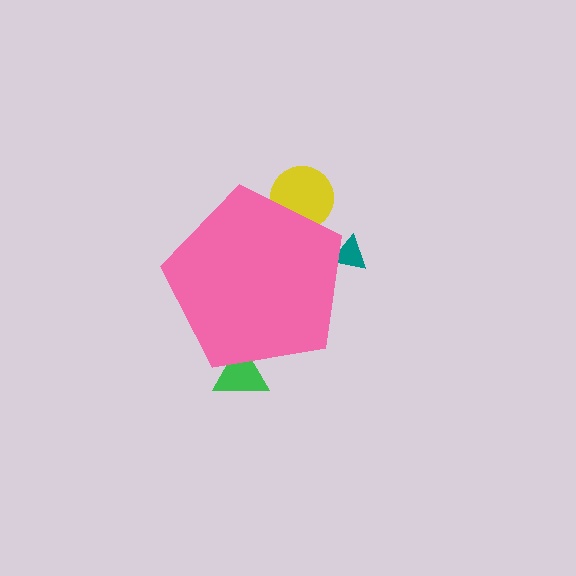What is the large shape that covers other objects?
A pink pentagon.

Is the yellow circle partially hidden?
Yes, the yellow circle is partially hidden behind the pink pentagon.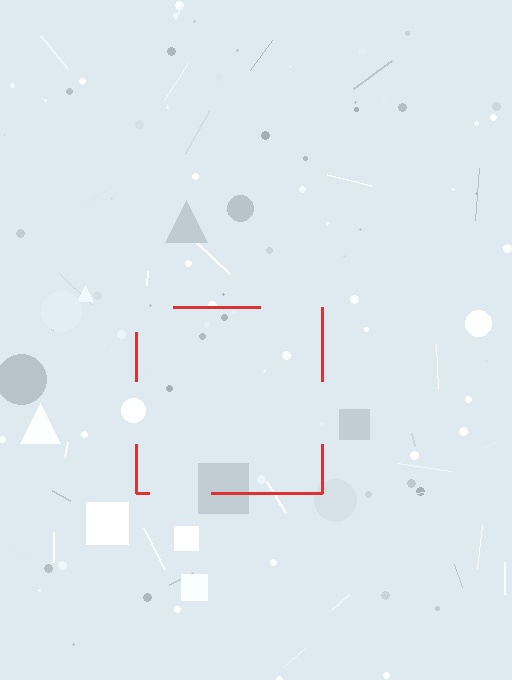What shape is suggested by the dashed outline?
The dashed outline suggests a square.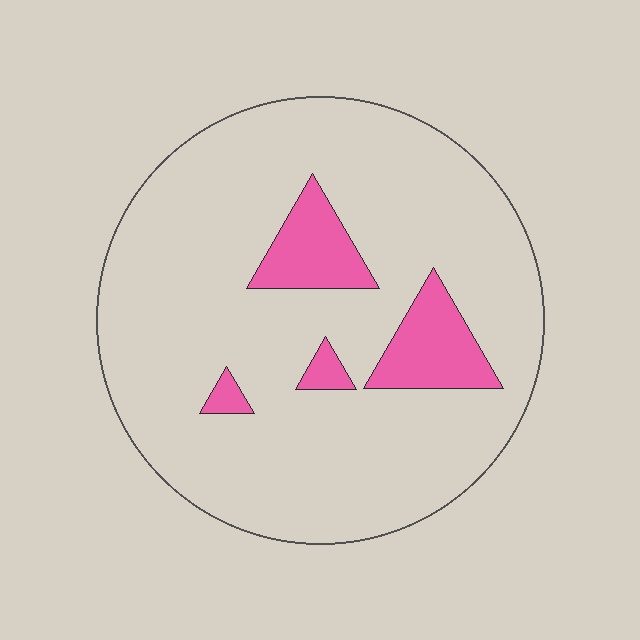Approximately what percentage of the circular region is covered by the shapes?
Approximately 10%.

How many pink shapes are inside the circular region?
4.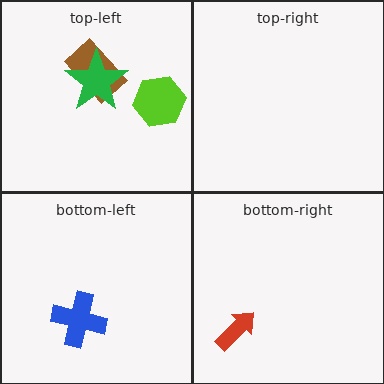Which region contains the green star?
The top-left region.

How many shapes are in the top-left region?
3.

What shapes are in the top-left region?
The brown rectangle, the green star, the lime hexagon.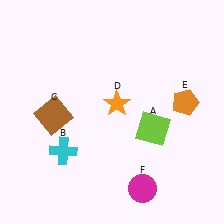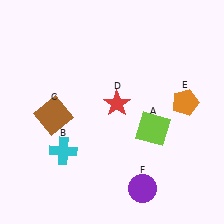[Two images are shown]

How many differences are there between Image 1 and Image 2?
There are 2 differences between the two images.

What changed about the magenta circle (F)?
In Image 1, F is magenta. In Image 2, it changed to purple.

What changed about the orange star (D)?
In Image 1, D is orange. In Image 2, it changed to red.